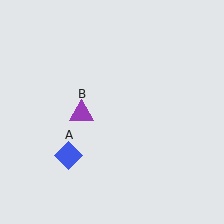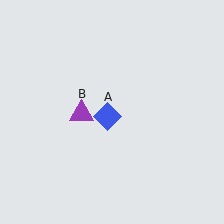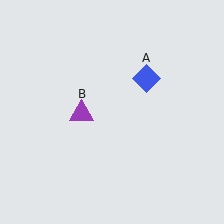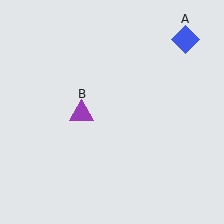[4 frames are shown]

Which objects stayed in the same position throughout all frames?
Purple triangle (object B) remained stationary.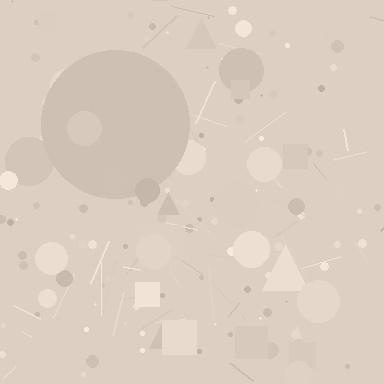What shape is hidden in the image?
A circle is hidden in the image.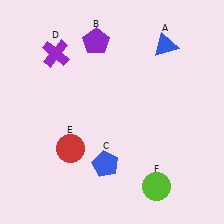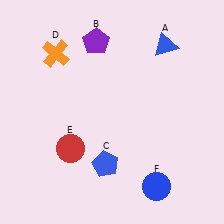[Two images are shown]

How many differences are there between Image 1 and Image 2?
There are 2 differences between the two images.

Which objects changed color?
D changed from purple to orange. F changed from lime to blue.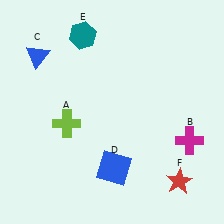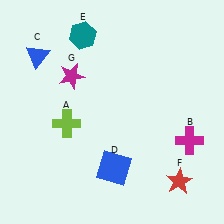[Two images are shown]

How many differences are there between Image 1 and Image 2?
There is 1 difference between the two images.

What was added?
A magenta star (G) was added in Image 2.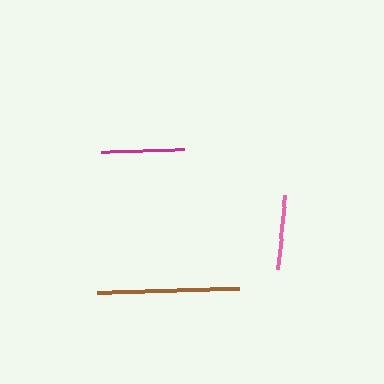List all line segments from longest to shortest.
From longest to shortest: brown, magenta, pink.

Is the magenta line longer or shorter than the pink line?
The magenta line is longer than the pink line.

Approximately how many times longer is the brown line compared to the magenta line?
The brown line is approximately 1.7 times the length of the magenta line.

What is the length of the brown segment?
The brown segment is approximately 142 pixels long.